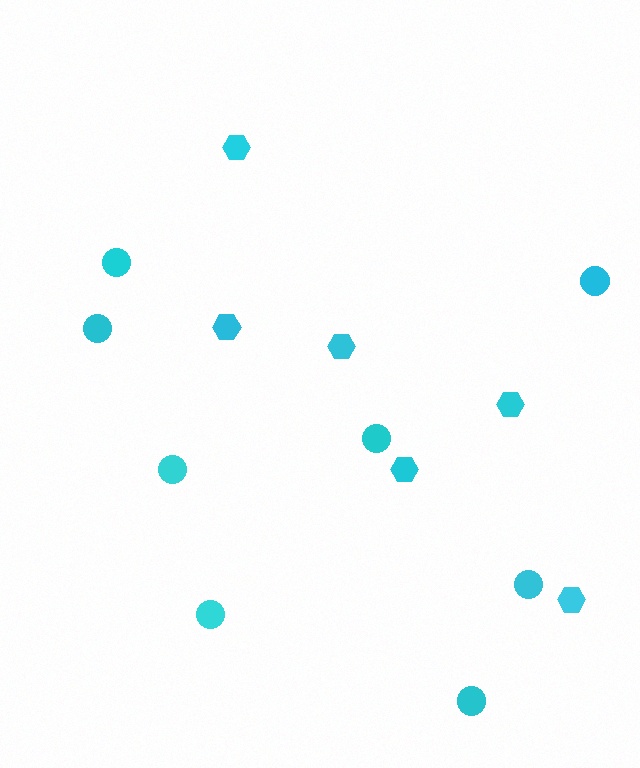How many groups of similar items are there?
There are 2 groups: one group of hexagons (6) and one group of circles (8).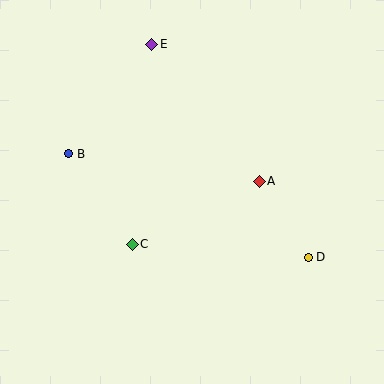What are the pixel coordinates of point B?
Point B is at (69, 154).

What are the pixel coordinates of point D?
Point D is at (308, 257).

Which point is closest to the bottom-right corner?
Point D is closest to the bottom-right corner.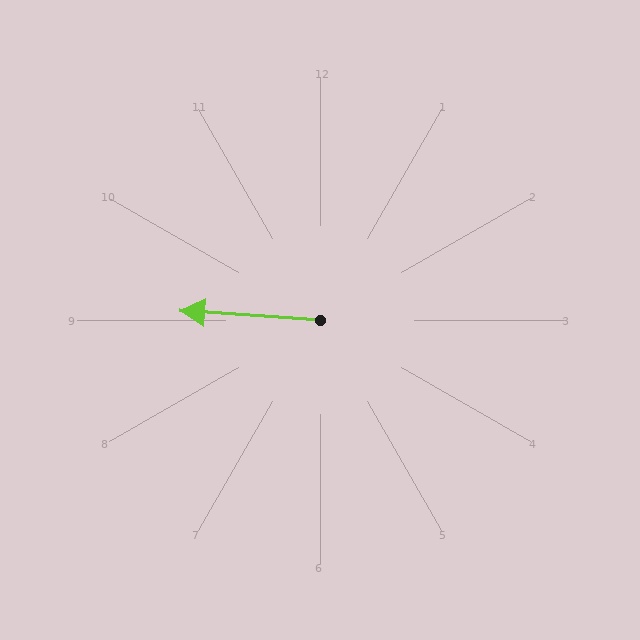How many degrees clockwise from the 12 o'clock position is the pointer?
Approximately 274 degrees.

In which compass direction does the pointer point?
West.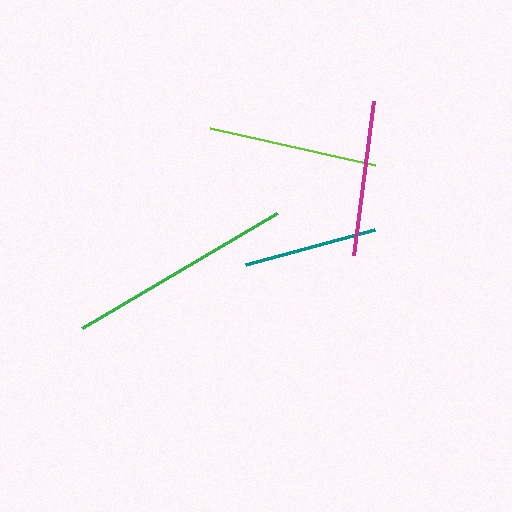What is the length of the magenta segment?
The magenta segment is approximately 155 pixels long.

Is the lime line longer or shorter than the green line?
The green line is longer than the lime line.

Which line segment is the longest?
The green line is the longest at approximately 226 pixels.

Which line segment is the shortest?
The teal line is the shortest at approximately 133 pixels.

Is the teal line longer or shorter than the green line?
The green line is longer than the teal line.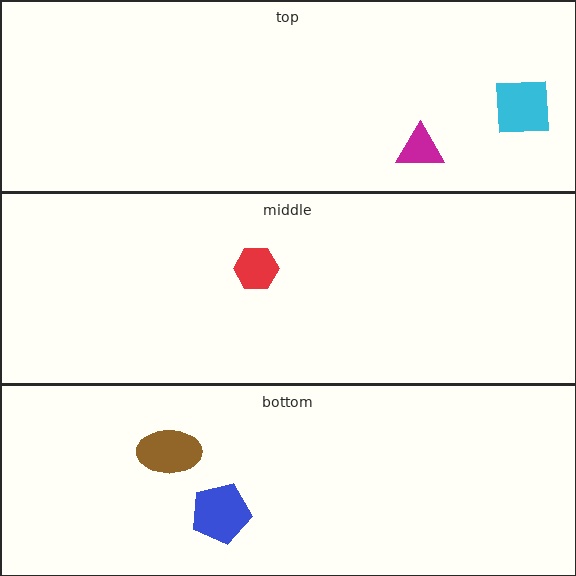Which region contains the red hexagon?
The middle region.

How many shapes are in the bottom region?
2.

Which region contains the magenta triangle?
The top region.